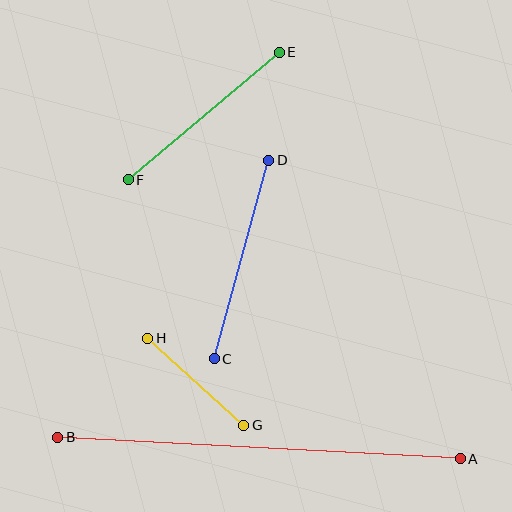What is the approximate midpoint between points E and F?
The midpoint is at approximately (204, 116) pixels.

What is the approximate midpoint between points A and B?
The midpoint is at approximately (259, 448) pixels.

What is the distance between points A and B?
The distance is approximately 403 pixels.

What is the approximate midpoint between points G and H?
The midpoint is at approximately (196, 382) pixels.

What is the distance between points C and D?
The distance is approximately 206 pixels.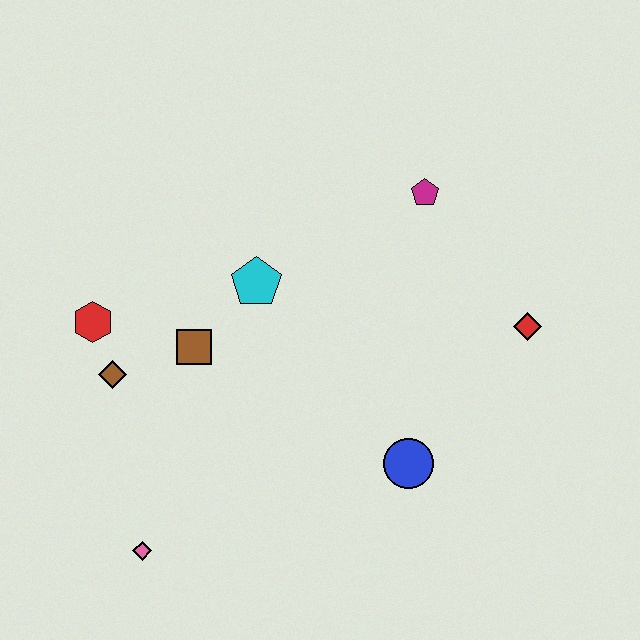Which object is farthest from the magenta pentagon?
The pink diamond is farthest from the magenta pentagon.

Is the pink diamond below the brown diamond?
Yes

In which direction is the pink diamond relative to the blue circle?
The pink diamond is to the left of the blue circle.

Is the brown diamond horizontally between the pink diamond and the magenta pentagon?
No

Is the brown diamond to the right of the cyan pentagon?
No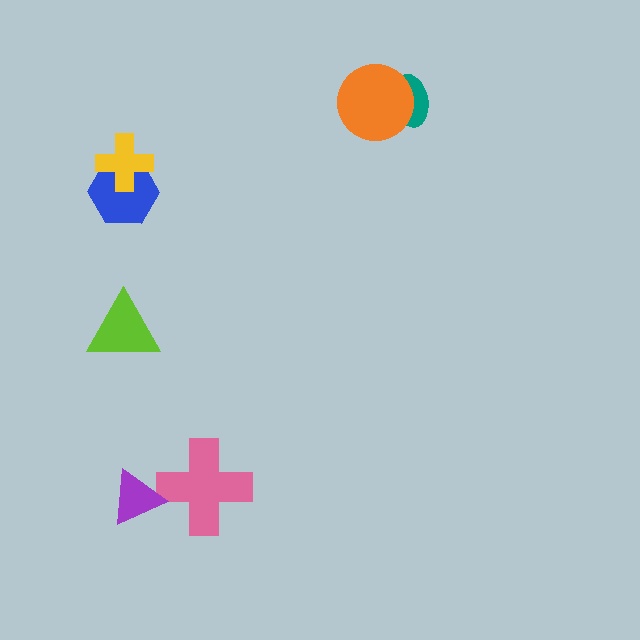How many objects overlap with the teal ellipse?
1 object overlaps with the teal ellipse.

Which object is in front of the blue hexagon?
The yellow cross is in front of the blue hexagon.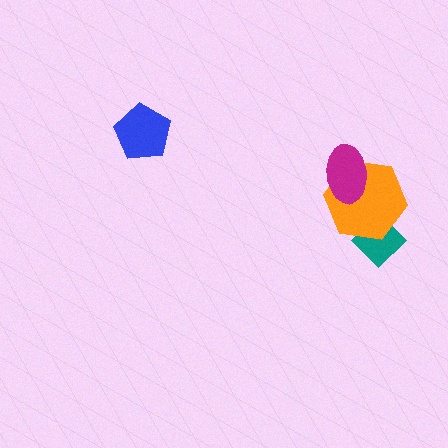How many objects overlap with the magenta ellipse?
1 object overlaps with the magenta ellipse.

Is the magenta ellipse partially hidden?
No, no other shape covers it.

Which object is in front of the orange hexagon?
The magenta ellipse is in front of the orange hexagon.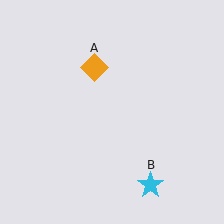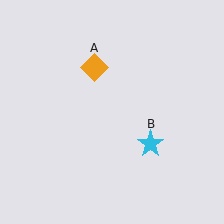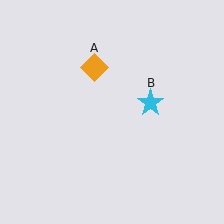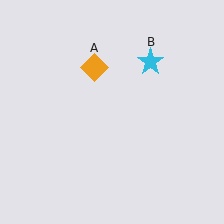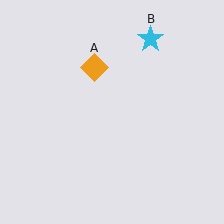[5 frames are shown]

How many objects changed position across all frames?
1 object changed position: cyan star (object B).